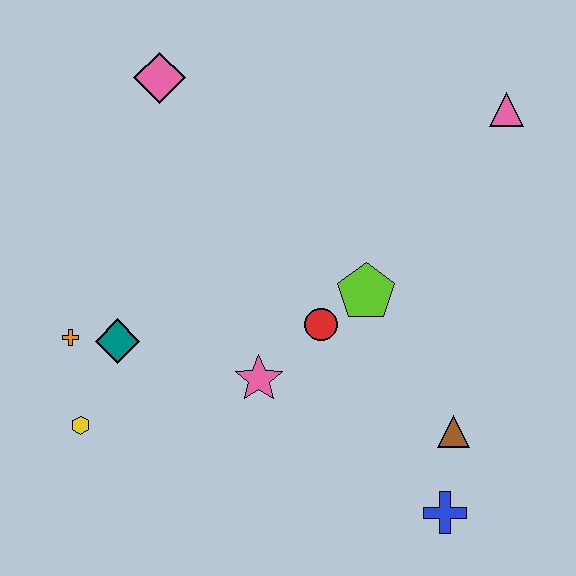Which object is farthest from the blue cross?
The pink diamond is farthest from the blue cross.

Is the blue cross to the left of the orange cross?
No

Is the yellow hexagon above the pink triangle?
No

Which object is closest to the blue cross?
The brown triangle is closest to the blue cross.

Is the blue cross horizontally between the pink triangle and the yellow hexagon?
Yes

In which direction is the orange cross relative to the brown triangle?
The orange cross is to the left of the brown triangle.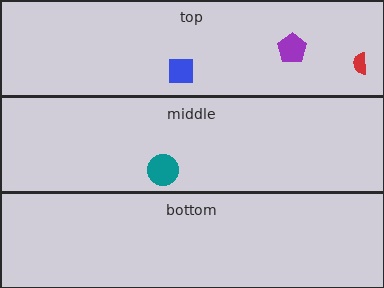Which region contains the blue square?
The top region.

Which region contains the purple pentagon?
The top region.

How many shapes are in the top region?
3.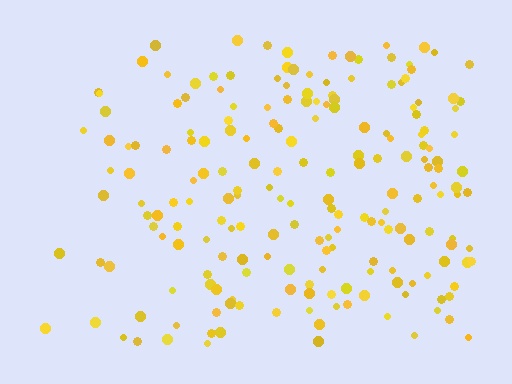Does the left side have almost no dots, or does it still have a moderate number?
Still a moderate number, just noticeably fewer than the right.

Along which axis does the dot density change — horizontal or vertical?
Horizontal.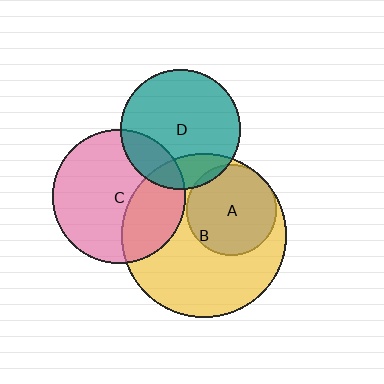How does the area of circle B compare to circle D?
Approximately 1.9 times.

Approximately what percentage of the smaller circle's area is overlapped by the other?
Approximately 30%.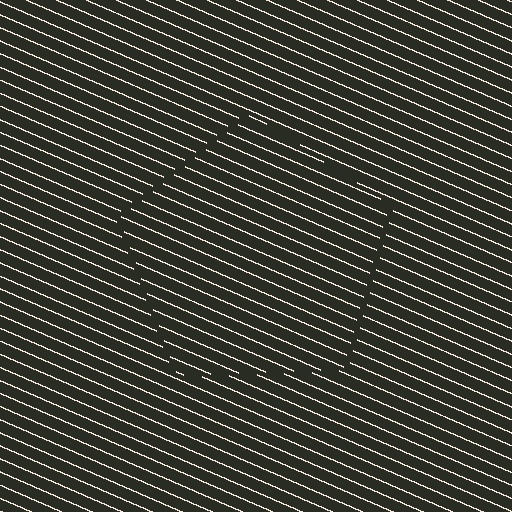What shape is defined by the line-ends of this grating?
An illusory pentagon. The interior of the shape contains the same grating, shifted by half a period — the contour is defined by the phase discontinuity where line-ends from the inner and outer gratings abut.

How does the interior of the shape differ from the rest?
The interior of the shape contains the same grating, shifted by half a period — the contour is defined by the phase discontinuity where line-ends from the inner and outer gratings abut.